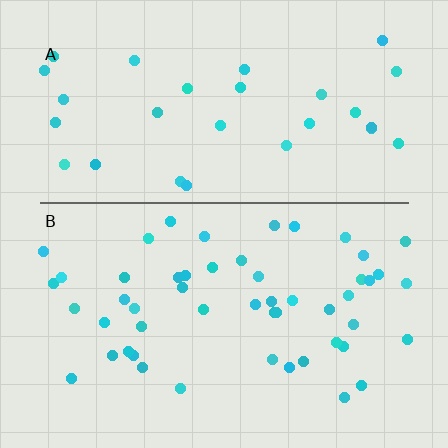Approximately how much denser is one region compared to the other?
Approximately 1.7× — region B over region A.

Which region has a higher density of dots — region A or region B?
B (the bottom).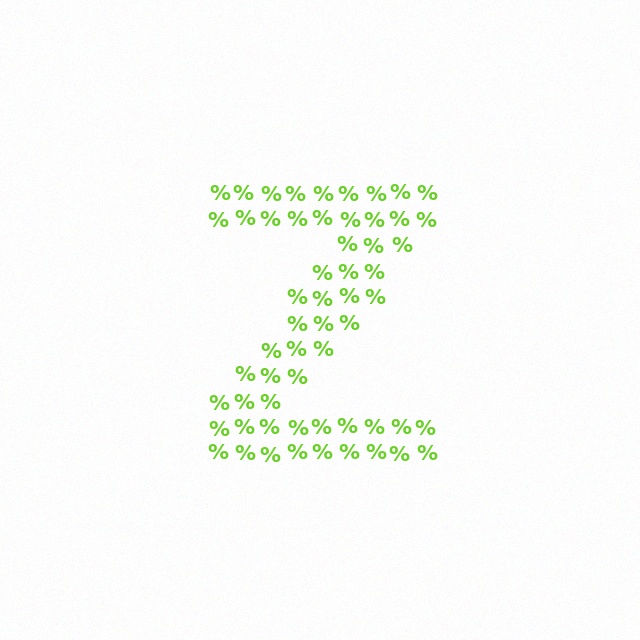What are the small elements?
The small elements are percent signs.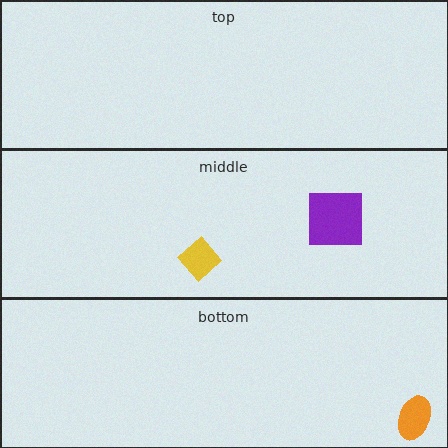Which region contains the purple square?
The middle region.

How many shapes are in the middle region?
2.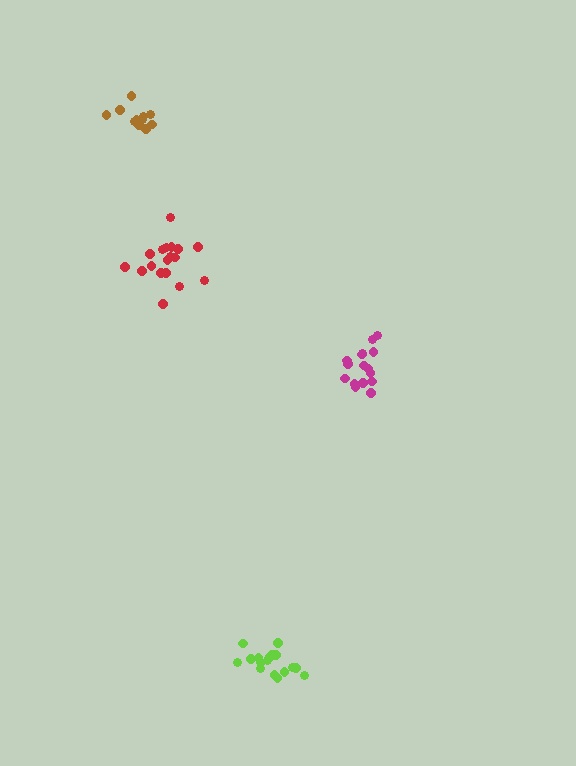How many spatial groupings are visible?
There are 4 spatial groupings.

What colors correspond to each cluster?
The clusters are colored: red, magenta, brown, lime.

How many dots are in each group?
Group 1: 18 dots, Group 2: 16 dots, Group 3: 12 dots, Group 4: 17 dots (63 total).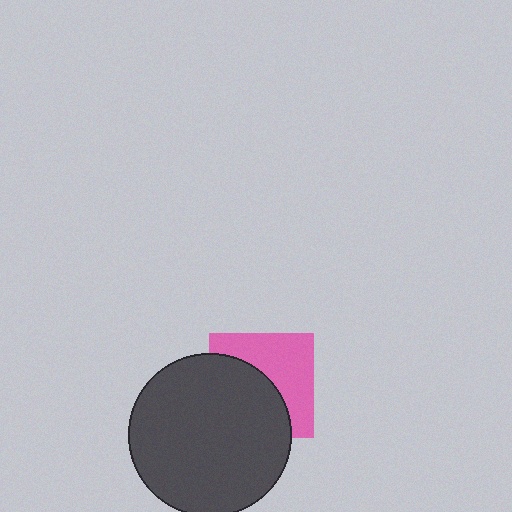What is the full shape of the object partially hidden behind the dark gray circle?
The partially hidden object is a pink square.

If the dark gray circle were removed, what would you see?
You would see the complete pink square.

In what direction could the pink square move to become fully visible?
The pink square could move toward the upper-right. That would shift it out from behind the dark gray circle entirely.